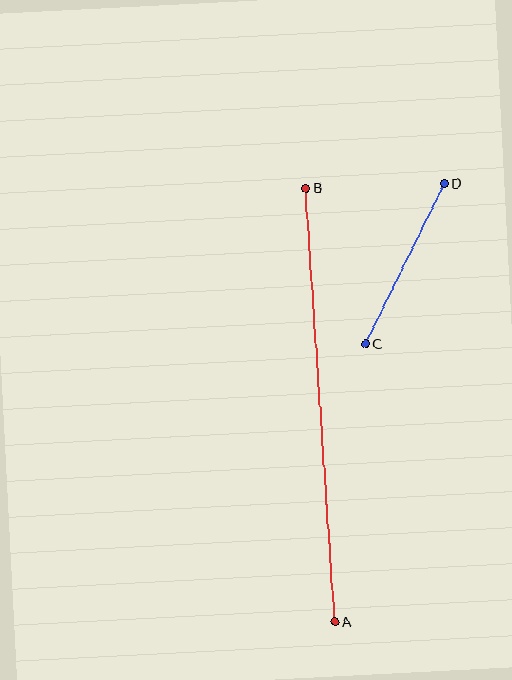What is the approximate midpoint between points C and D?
The midpoint is at approximately (405, 264) pixels.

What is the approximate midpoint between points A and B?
The midpoint is at approximately (320, 405) pixels.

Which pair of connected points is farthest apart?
Points A and B are farthest apart.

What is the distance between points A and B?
The distance is approximately 434 pixels.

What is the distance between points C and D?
The distance is approximately 178 pixels.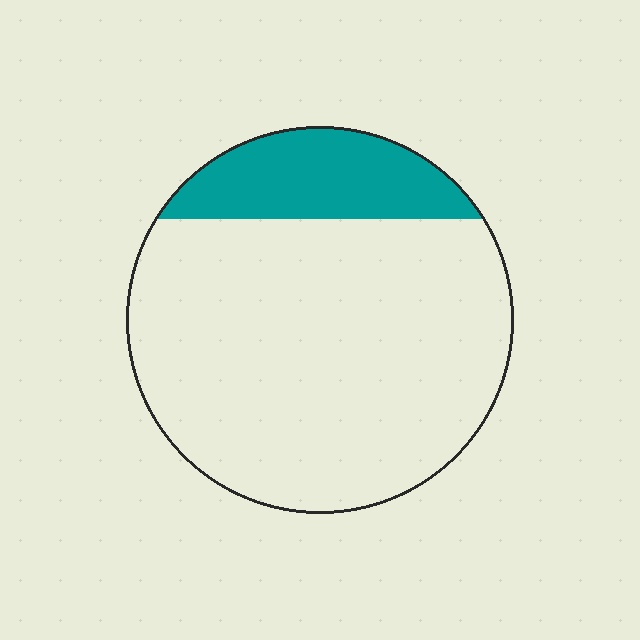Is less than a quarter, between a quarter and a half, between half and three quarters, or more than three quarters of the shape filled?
Less than a quarter.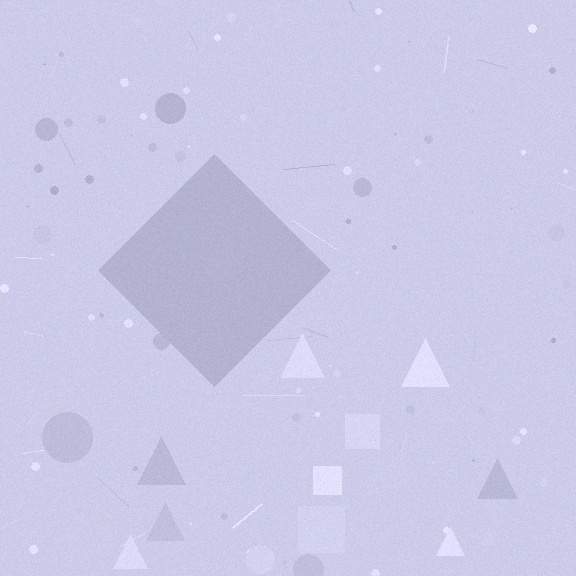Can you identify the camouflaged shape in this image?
The camouflaged shape is a diamond.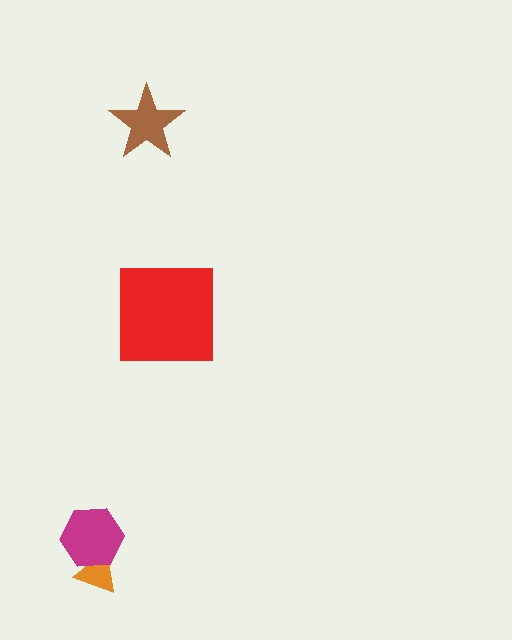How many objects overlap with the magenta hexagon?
1 object overlaps with the magenta hexagon.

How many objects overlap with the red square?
0 objects overlap with the red square.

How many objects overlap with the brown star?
0 objects overlap with the brown star.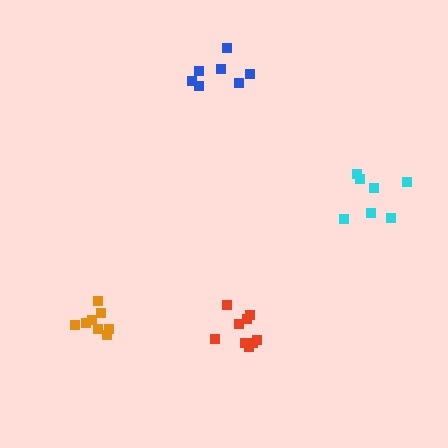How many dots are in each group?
Group 1: 7 dots, Group 2: 7 dots, Group 3: 9 dots, Group 4: 8 dots (31 total).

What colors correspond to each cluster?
The clusters are colored: blue, cyan, red, orange.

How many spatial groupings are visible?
There are 4 spatial groupings.